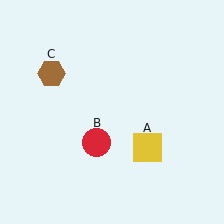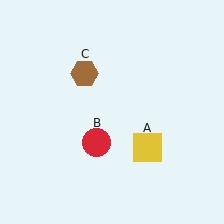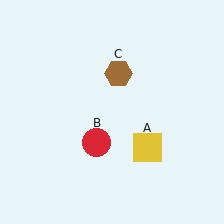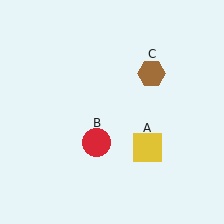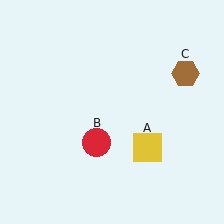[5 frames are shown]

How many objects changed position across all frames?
1 object changed position: brown hexagon (object C).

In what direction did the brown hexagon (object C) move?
The brown hexagon (object C) moved right.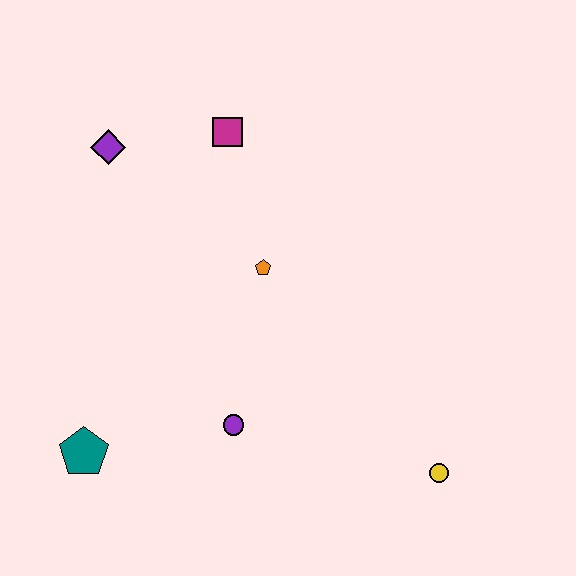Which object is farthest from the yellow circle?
The purple diamond is farthest from the yellow circle.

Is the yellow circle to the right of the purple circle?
Yes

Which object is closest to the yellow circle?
The purple circle is closest to the yellow circle.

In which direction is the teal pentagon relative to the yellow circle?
The teal pentagon is to the left of the yellow circle.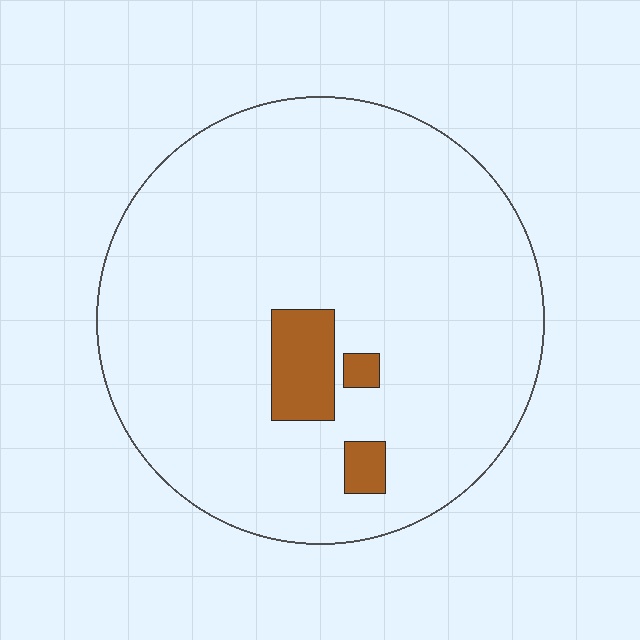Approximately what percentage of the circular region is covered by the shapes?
Approximately 5%.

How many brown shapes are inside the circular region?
3.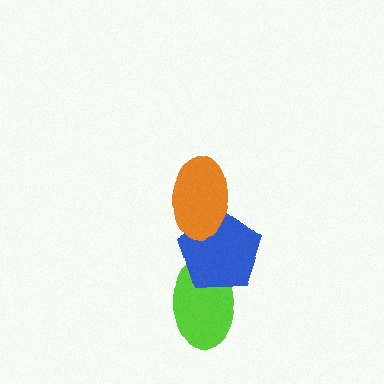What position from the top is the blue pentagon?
The blue pentagon is 2nd from the top.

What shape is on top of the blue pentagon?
The orange ellipse is on top of the blue pentagon.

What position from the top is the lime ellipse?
The lime ellipse is 3rd from the top.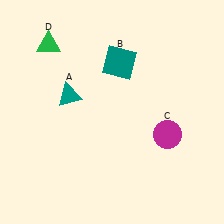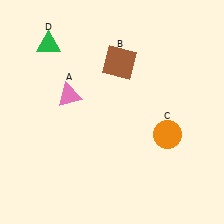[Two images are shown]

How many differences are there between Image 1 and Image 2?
There are 3 differences between the two images.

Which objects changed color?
A changed from teal to pink. B changed from teal to brown. C changed from magenta to orange.